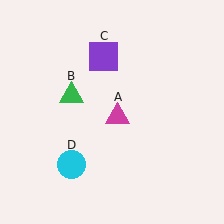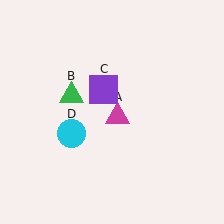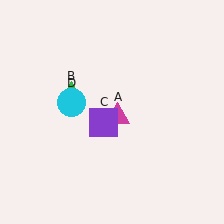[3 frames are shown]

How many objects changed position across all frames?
2 objects changed position: purple square (object C), cyan circle (object D).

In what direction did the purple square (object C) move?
The purple square (object C) moved down.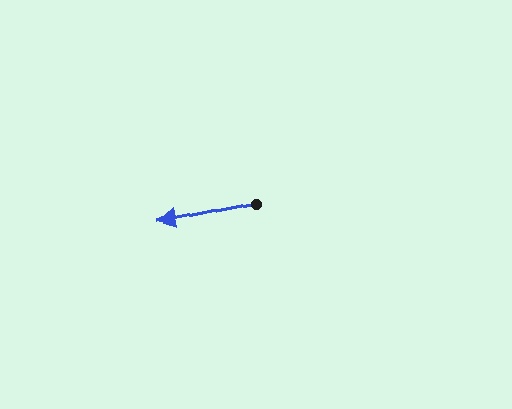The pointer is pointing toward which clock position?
Roughly 9 o'clock.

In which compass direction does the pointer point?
West.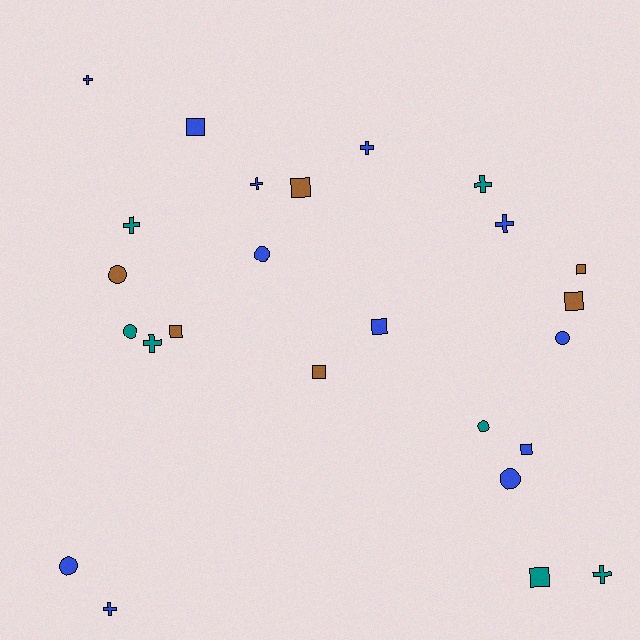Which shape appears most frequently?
Cross, with 9 objects.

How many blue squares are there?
There are 3 blue squares.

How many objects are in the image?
There are 25 objects.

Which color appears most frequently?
Blue, with 12 objects.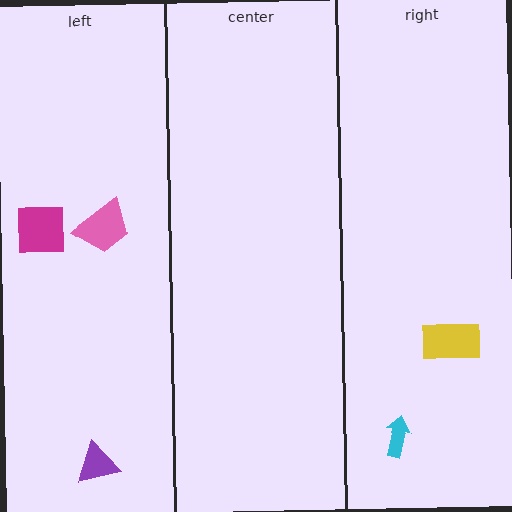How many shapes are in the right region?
2.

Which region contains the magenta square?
The left region.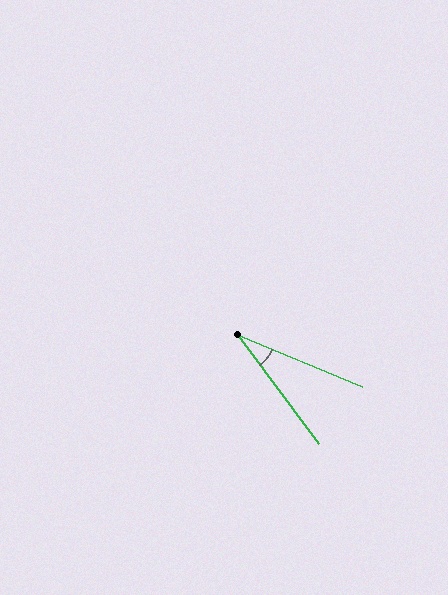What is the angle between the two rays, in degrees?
Approximately 31 degrees.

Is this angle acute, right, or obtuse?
It is acute.